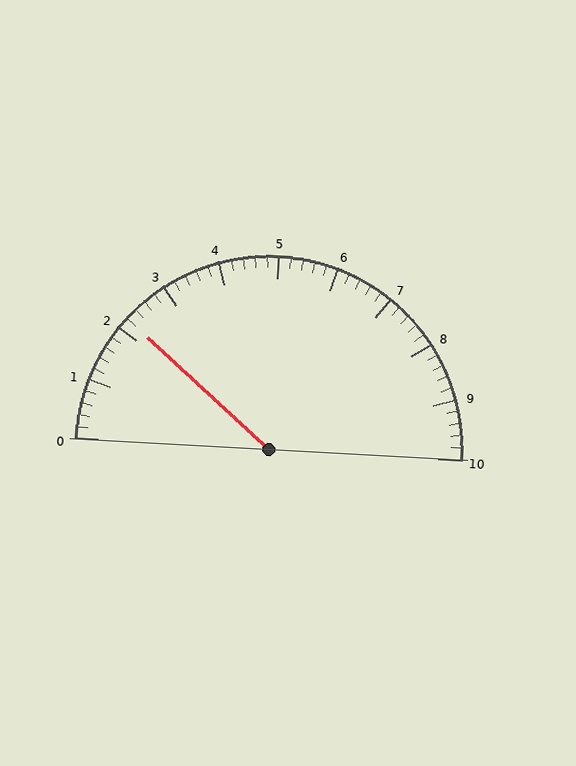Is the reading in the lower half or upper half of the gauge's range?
The reading is in the lower half of the range (0 to 10).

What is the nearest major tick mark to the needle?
The nearest major tick mark is 2.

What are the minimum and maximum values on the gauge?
The gauge ranges from 0 to 10.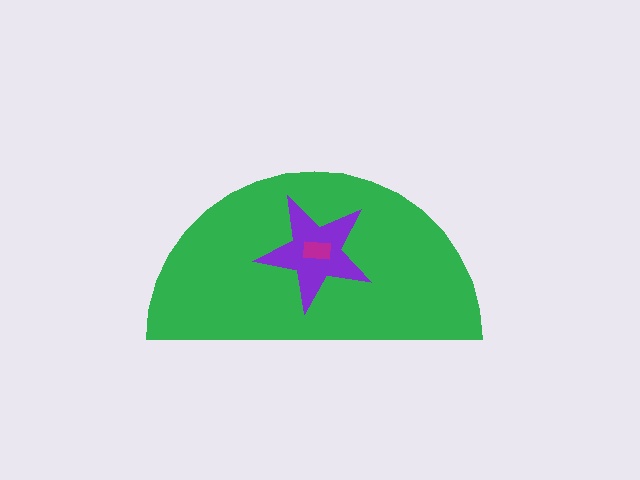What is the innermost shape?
The magenta rectangle.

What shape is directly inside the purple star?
The magenta rectangle.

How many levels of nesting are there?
3.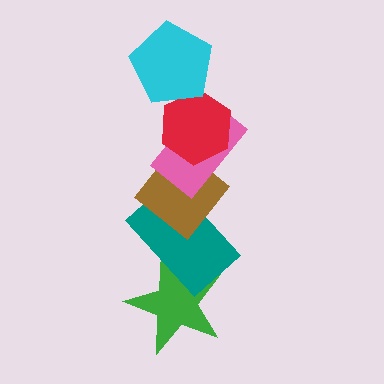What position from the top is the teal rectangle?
The teal rectangle is 5th from the top.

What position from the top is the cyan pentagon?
The cyan pentagon is 1st from the top.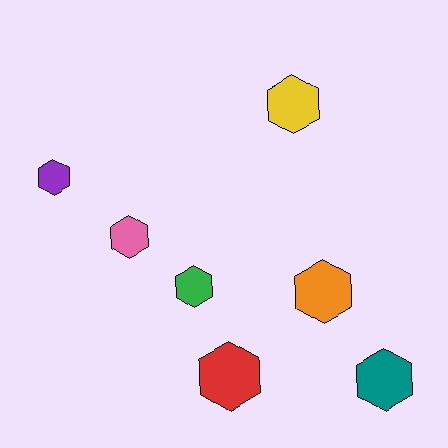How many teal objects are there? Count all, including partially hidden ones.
There is 1 teal object.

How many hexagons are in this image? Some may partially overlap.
There are 7 hexagons.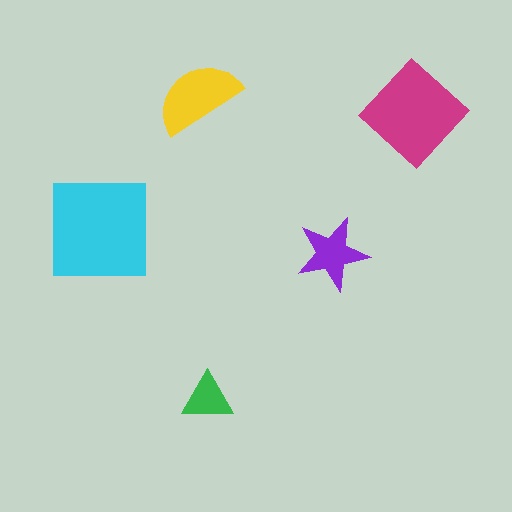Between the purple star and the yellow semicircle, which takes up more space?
The yellow semicircle.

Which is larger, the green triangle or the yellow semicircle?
The yellow semicircle.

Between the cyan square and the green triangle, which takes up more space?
The cyan square.